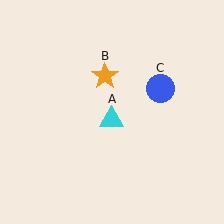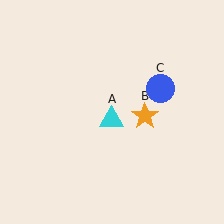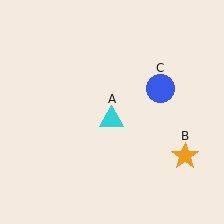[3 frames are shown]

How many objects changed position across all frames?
1 object changed position: orange star (object B).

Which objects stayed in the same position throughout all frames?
Cyan triangle (object A) and blue circle (object C) remained stationary.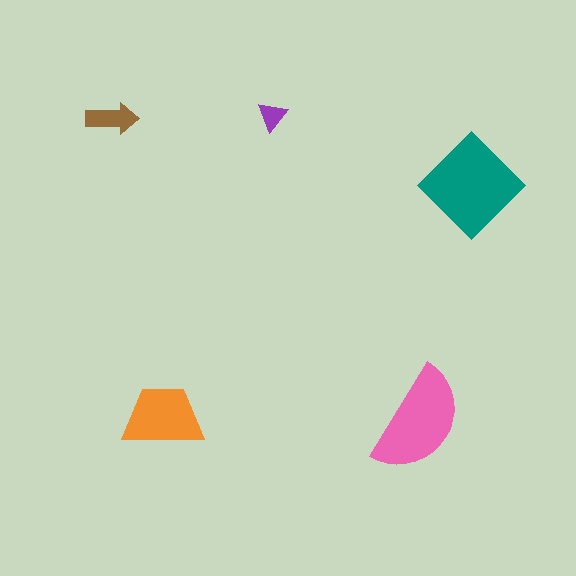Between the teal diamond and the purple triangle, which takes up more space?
The teal diamond.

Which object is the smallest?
The purple triangle.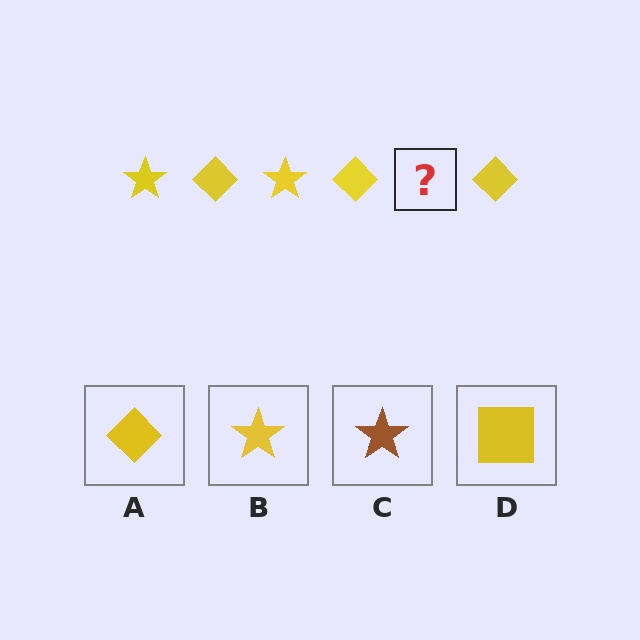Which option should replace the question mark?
Option B.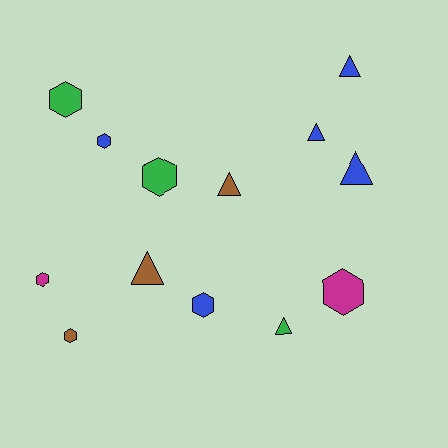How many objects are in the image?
There are 13 objects.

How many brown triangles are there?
There are 2 brown triangles.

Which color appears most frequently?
Blue, with 5 objects.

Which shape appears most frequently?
Hexagon, with 7 objects.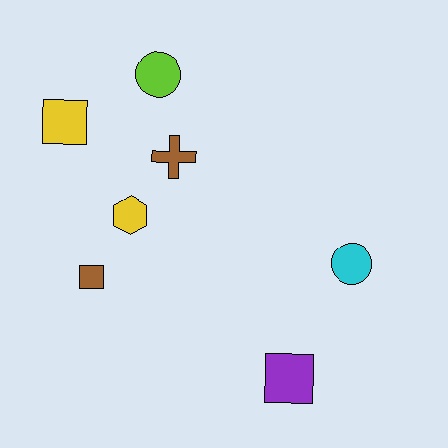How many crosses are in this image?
There is 1 cross.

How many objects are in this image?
There are 7 objects.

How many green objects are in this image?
There are no green objects.